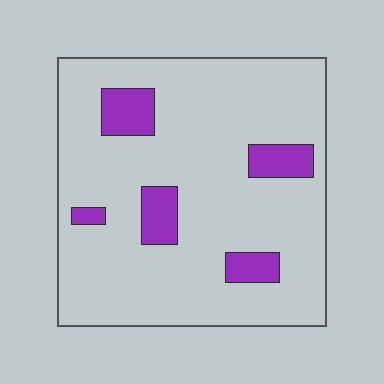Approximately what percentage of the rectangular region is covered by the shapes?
Approximately 15%.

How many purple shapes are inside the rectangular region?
5.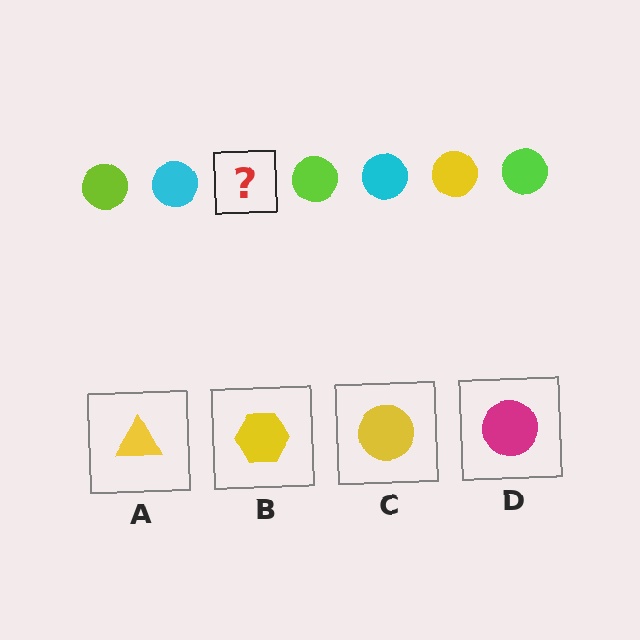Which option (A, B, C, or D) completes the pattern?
C.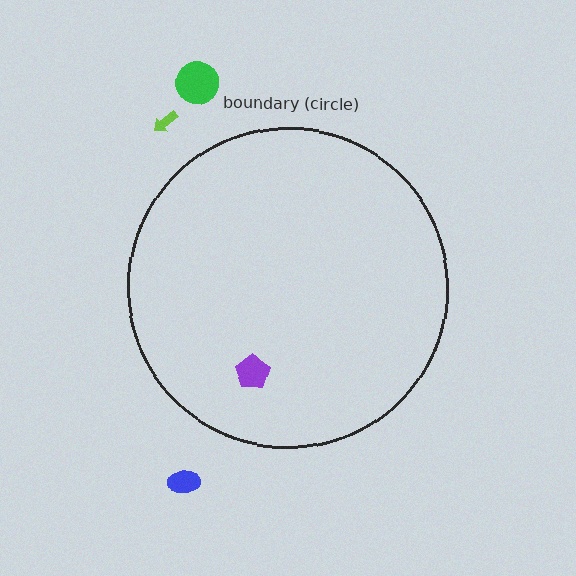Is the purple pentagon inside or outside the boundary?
Inside.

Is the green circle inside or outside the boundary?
Outside.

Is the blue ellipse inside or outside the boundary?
Outside.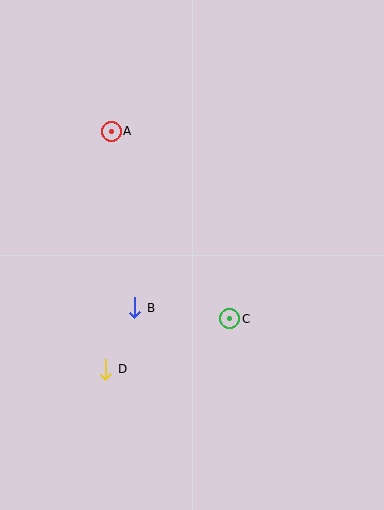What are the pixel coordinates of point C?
Point C is at (230, 319).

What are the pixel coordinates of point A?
Point A is at (111, 131).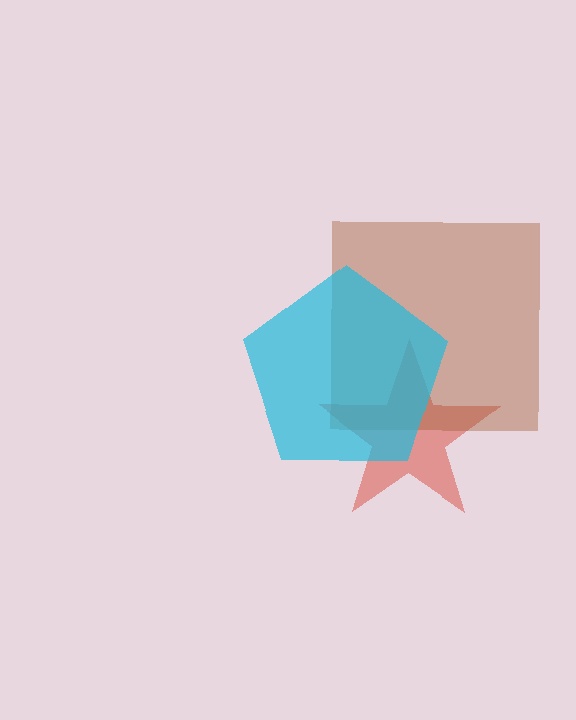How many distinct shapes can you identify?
There are 3 distinct shapes: a red star, a brown square, a cyan pentagon.